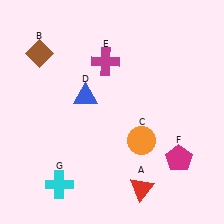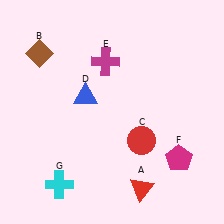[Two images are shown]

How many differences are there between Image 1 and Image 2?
There is 1 difference between the two images.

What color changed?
The circle (C) changed from orange in Image 1 to red in Image 2.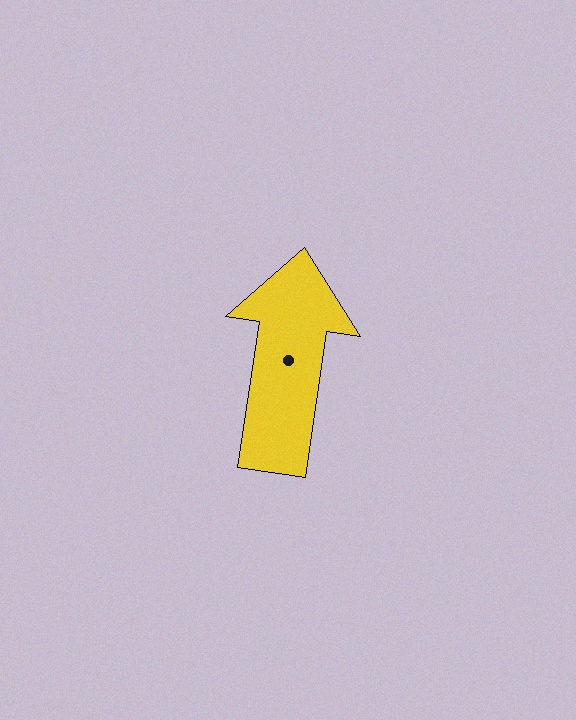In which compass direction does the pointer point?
North.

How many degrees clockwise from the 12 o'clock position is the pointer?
Approximately 8 degrees.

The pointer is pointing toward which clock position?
Roughly 12 o'clock.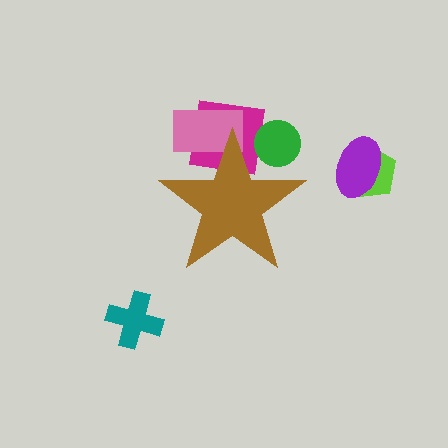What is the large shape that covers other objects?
A brown star.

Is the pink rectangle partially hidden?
Yes, the pink rectangle is partially hidden behind the brown star.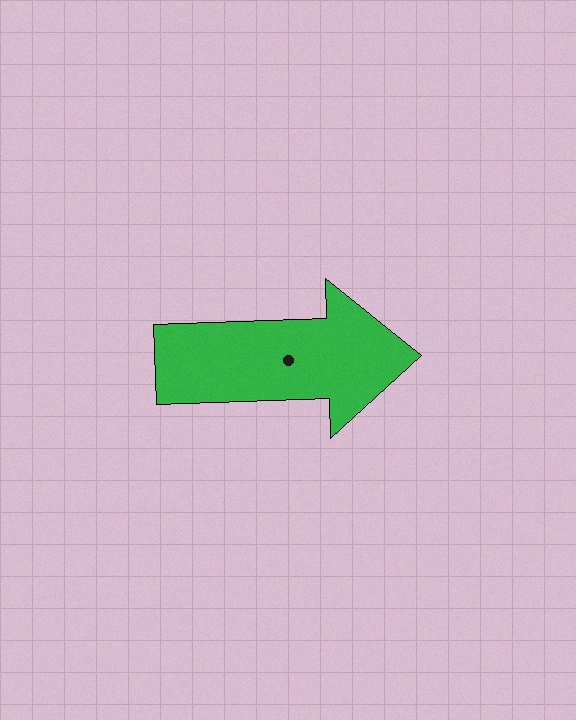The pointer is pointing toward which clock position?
Roughly 3 o'clock.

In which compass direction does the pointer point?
East.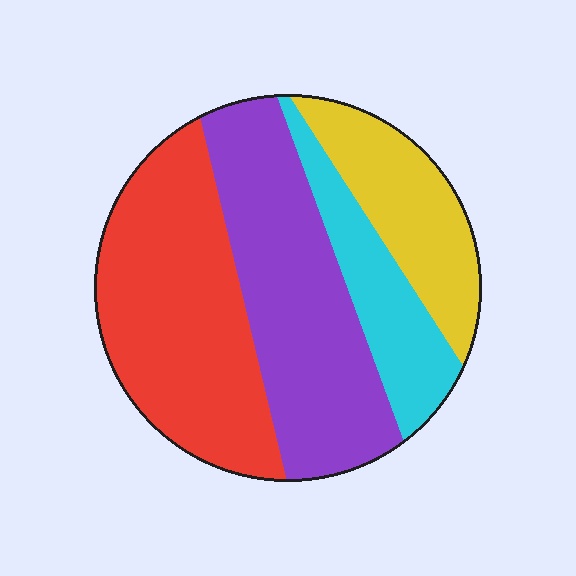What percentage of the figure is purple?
Purple takes up about one third (1/3) of the figure.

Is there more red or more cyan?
Red.